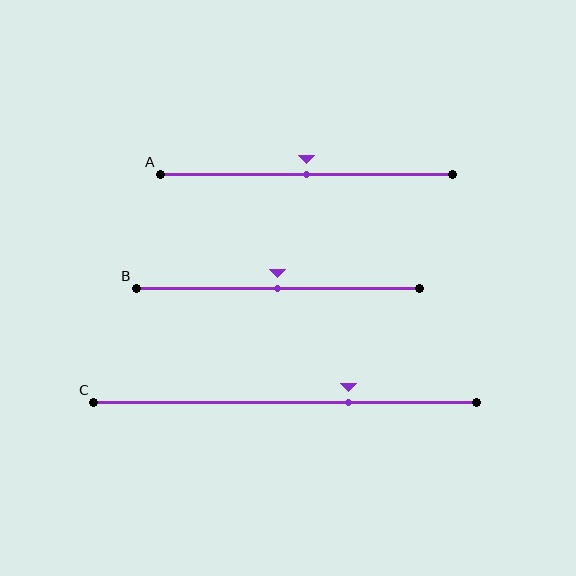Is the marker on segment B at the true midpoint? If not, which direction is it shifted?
Yes, the marker on segment B is at the true midpoint.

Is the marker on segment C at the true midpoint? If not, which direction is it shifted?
No, the marker on segment C is shifted to the right by about 17% of the segment length.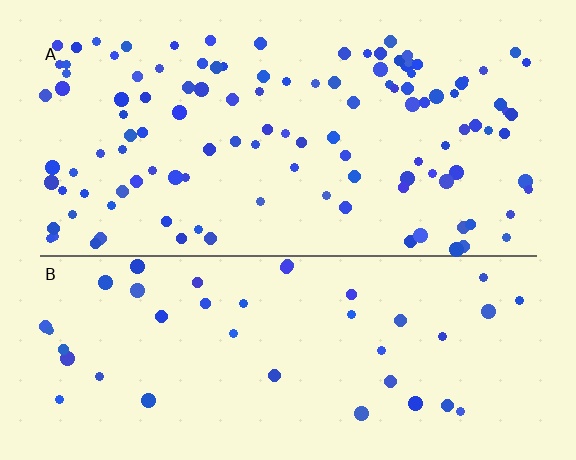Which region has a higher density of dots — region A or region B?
A (the top).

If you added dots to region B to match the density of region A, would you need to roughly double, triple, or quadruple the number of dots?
Approximately triple.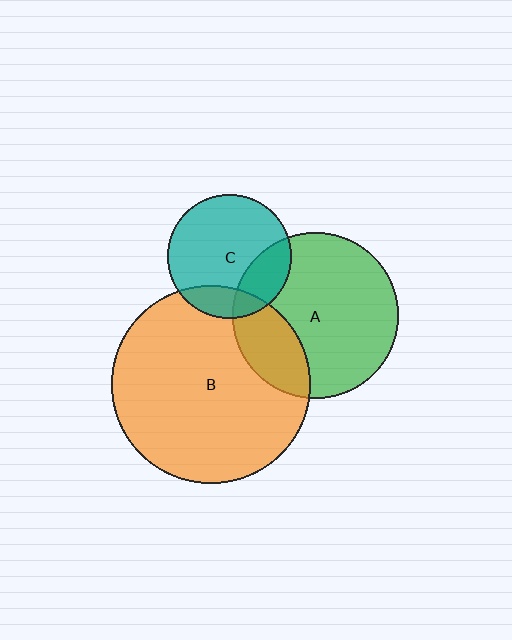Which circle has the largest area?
Circle B (orange).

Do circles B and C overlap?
Yes.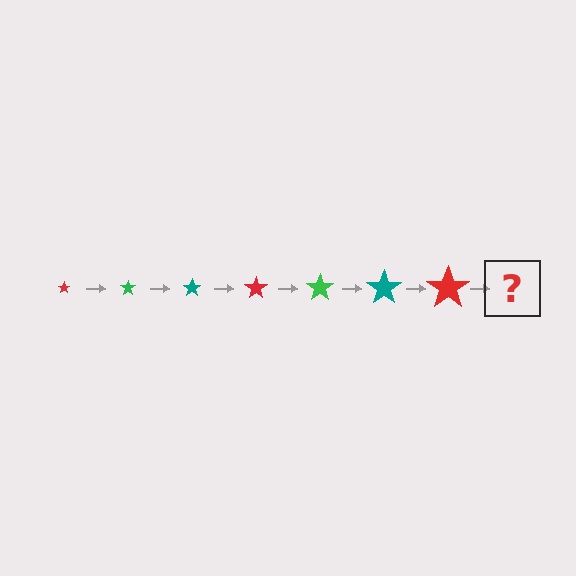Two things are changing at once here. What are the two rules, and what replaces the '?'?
The two rules are that the star grows larger each step and the color cycles through red, green, and teal. The '?' should be a green star, larger than the previous one.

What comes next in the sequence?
The next element should be a green star, larger than the previous one.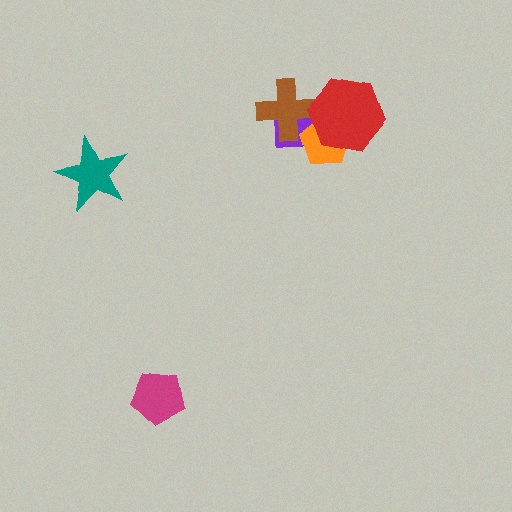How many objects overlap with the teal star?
0 objects overlap with the teal star.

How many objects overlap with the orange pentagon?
3 objects overlap with the orange pentagon.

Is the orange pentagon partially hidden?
Yes, it is partially covered by another shape.